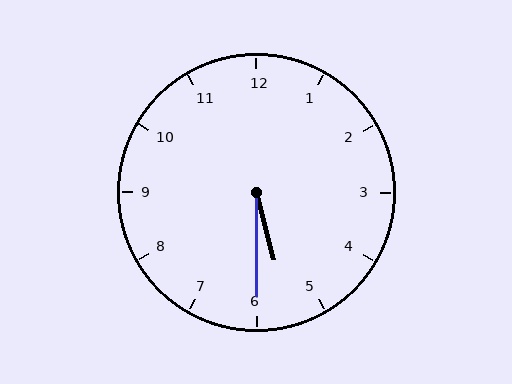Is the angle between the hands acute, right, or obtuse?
It is acute.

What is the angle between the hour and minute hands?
Approximately 15 degrees.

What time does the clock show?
5:30.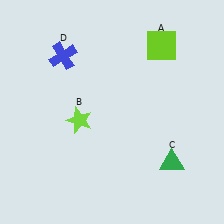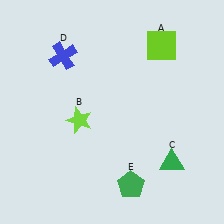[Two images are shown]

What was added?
A green pentagon (E) was added in Image 2.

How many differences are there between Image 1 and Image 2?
There is 1 difference between the two images.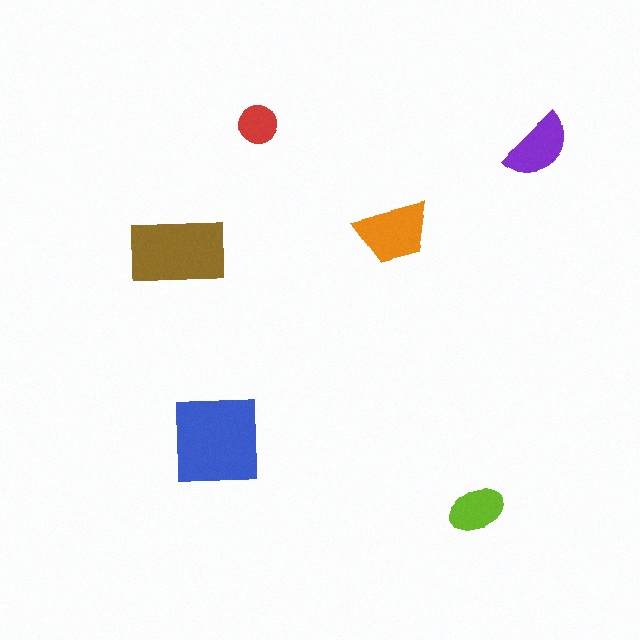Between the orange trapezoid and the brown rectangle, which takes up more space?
The brown rectangle.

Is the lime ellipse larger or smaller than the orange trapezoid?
Smaller.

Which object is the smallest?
The red circle.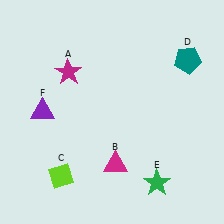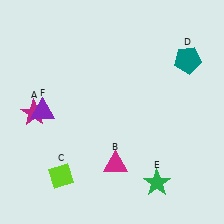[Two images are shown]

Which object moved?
The magenta star (A) moved down.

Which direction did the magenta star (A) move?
The magenta star (A) moved down.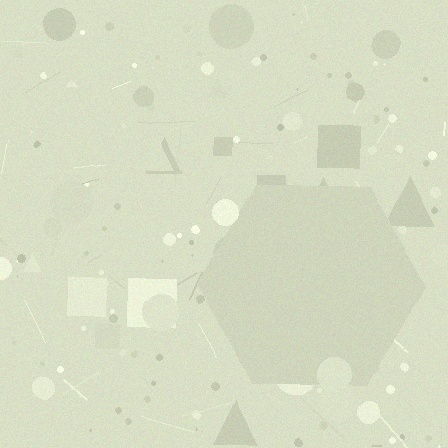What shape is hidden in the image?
A hexagon is hidden in the image.